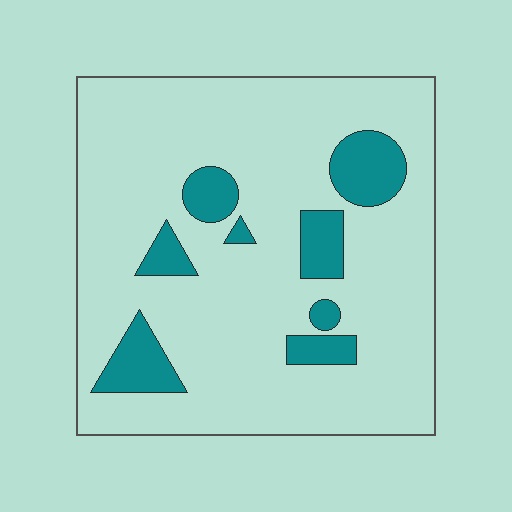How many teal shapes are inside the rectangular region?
8.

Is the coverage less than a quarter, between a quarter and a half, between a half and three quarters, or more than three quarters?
Less than a quarter.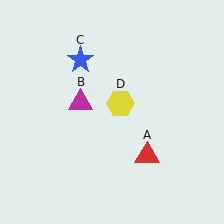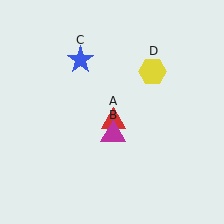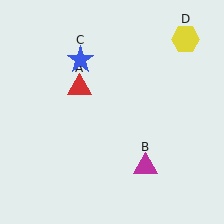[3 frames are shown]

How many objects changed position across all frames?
3 objects changed position: red triangle (object A), magenta triangle (object B), yellow hexagon (object D).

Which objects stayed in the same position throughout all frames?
Blue star (object C) remained stationary.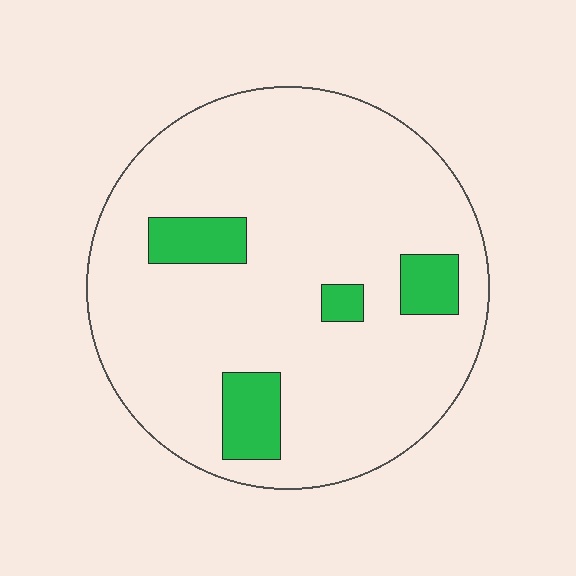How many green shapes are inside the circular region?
4.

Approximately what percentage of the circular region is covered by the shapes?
Approximately 10%.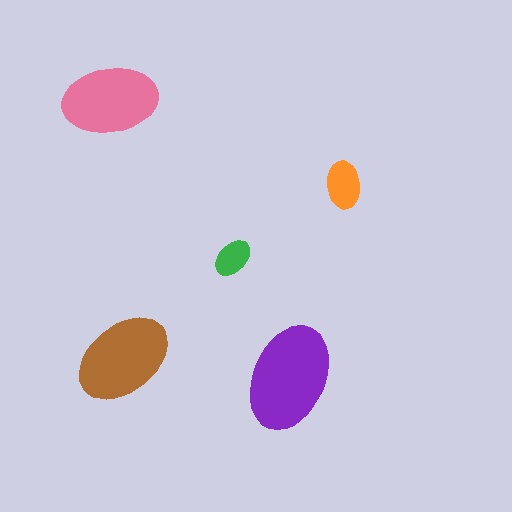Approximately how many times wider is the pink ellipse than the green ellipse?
About 2.5 times wider.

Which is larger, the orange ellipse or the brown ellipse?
The brown one.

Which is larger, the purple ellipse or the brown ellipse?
The purple one.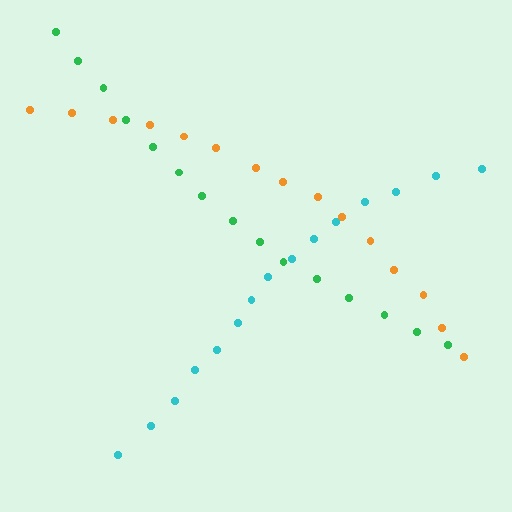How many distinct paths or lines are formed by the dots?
There are 3 distinct paths.